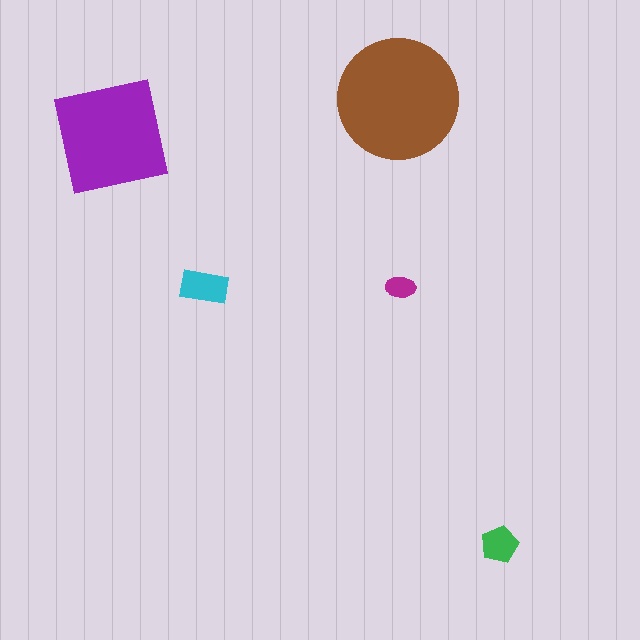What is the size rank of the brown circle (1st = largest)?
1st.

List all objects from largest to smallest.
The brown circle, the purple square, the cyan rectangle, the green pentagon, the magenta ellipse.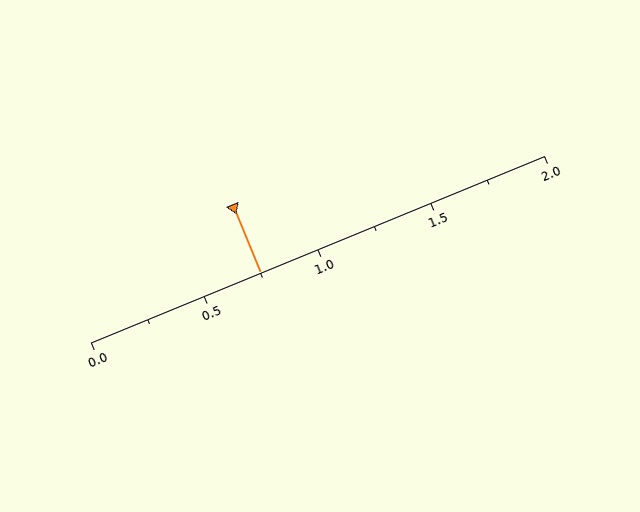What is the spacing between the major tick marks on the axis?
The major ticks are spaced 0.5 apart.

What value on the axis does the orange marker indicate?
The marker indicates approximately 0.75.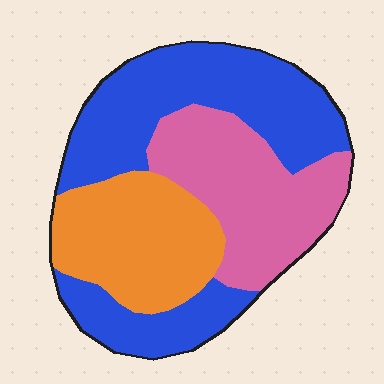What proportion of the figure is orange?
Orange takes up about one quarter (1/4) of the figure.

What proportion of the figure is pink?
Pink takes up about one quarter (1/4) of the figure.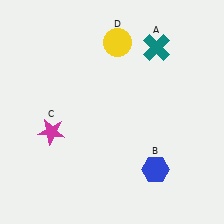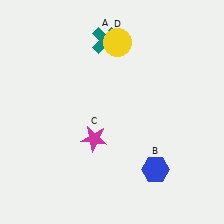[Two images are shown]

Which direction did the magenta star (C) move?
The magenta star (C) moved right.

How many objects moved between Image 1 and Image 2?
2 objects moved between the two images.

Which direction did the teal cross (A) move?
The teal cross (A) moved left.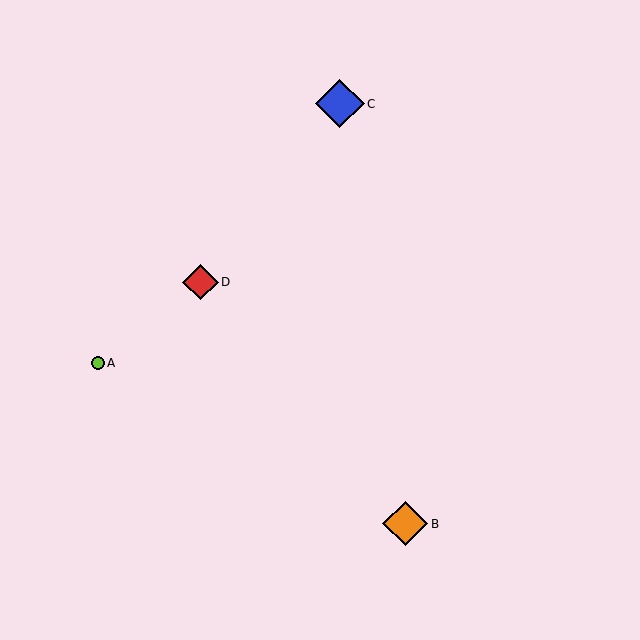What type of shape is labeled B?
Shape B is an orange diamond.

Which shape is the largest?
The blue diamond (labeled C) is the largest.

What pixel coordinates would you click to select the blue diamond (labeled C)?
Click at (340, 104) to select the blue diamond C.